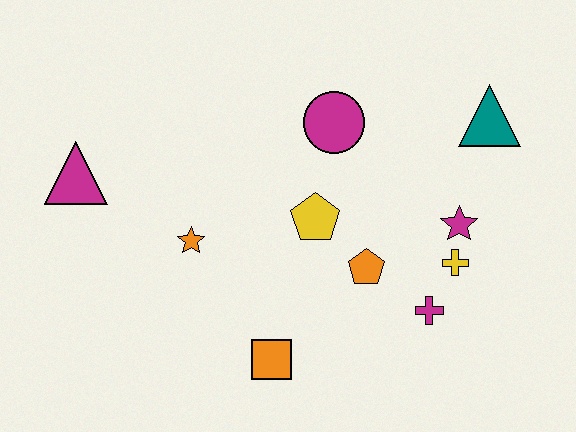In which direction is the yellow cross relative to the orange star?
The yellow cross is to the right of the orange star.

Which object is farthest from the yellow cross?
The magenta triangle is farthest from the yellow cross.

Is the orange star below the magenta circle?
Yes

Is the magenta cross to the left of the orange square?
No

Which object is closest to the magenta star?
The yellow cross is closest to the magenta star.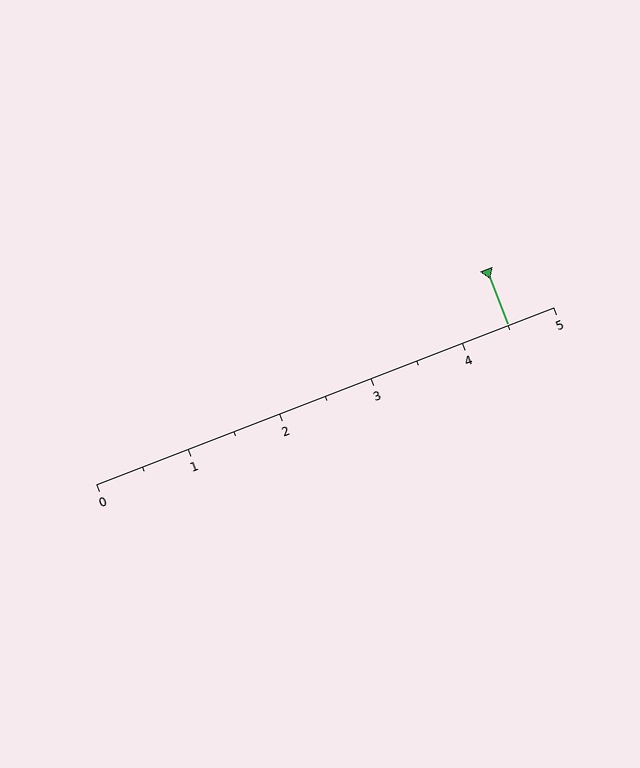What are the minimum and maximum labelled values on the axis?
The axis runs from 0 to 5.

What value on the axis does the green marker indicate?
The marker indicates approximately 4.5.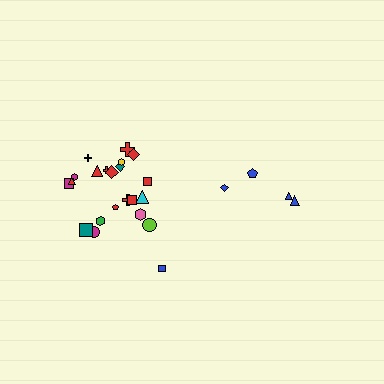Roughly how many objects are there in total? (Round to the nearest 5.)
Roughly 25 objects in total.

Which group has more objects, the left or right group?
The left group.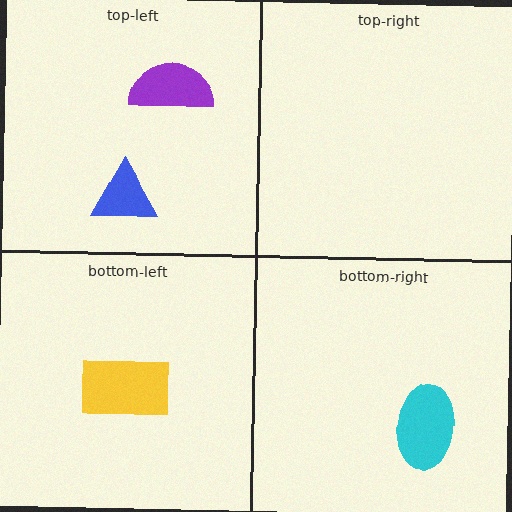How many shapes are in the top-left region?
2.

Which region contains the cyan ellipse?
The bottom-right region.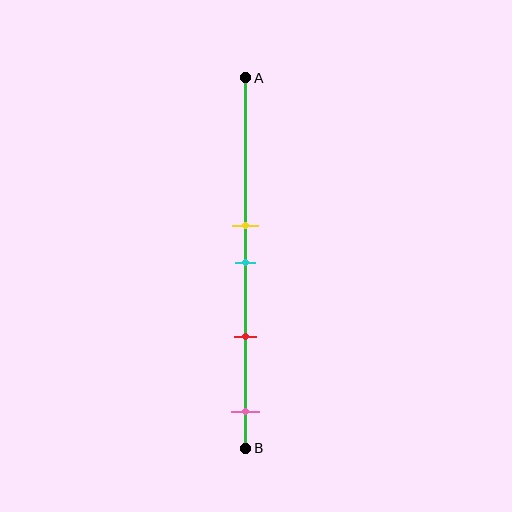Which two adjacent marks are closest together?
The yellow and cyan marks are the closest adjacent pair.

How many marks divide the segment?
There are 4 marks dividing the segment.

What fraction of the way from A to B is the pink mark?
The pink mark is approximately 90% (0.9) of the way from A to B.